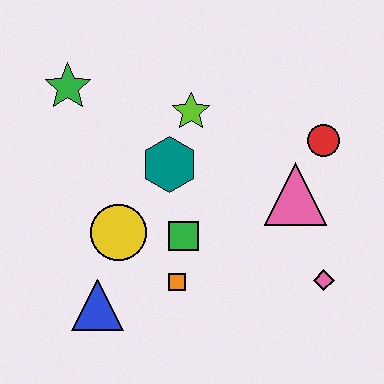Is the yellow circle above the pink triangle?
No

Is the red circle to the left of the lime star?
No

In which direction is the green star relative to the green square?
The green star is above the green square.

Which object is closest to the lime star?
The teal hexagon is closest to the lime star.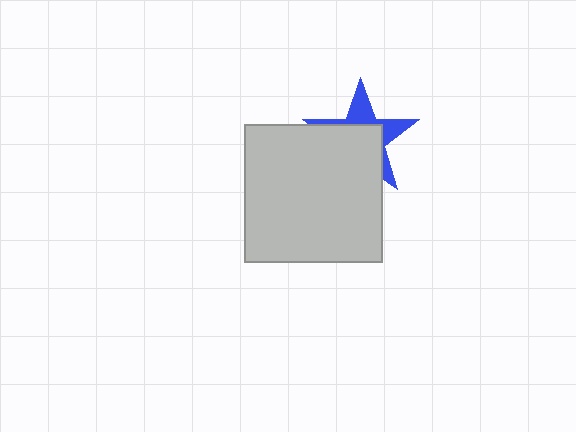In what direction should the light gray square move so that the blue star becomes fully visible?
The light gray square should move toward the lower-left. That is the shortest direction to clear the overlap and leave the blue star fully visible.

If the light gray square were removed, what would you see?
You would see the complete blue star.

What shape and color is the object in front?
The object in front is a light gray square.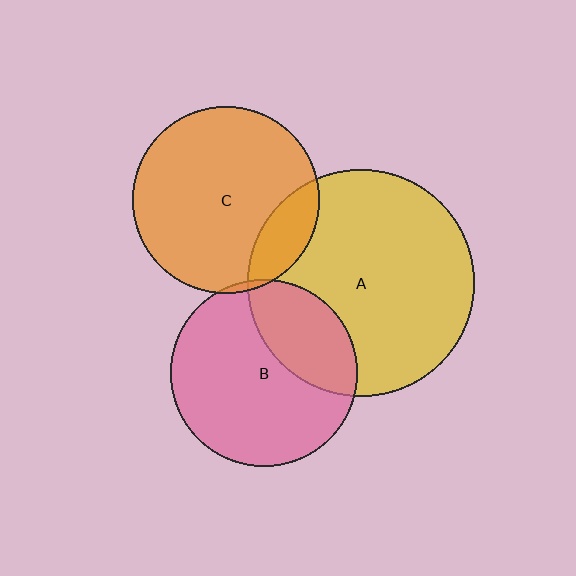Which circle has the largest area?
Circle A (yellow).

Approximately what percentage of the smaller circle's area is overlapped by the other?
Approximately 15%.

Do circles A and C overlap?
Yes.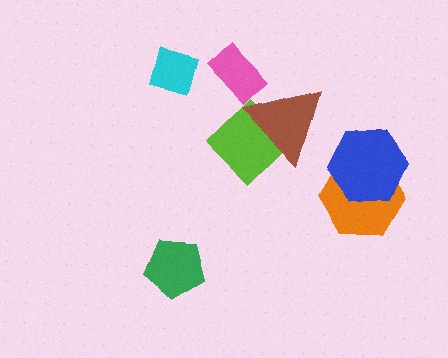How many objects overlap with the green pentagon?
0 objects overlap with the green pentagon.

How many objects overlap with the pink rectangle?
0 objects overlap with the pink rectangle.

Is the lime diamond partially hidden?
Yes, it is partially covered by another shape.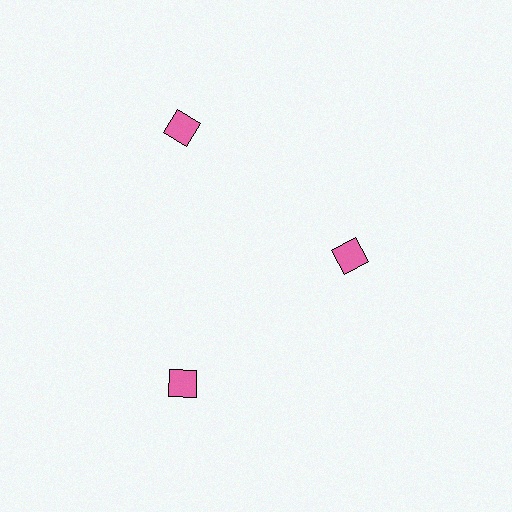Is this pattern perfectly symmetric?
No. The 3 pink diamonds are arranged in a ring, but one element near the 3 o'clock position is pulled inward toward the center, breaking the 3-fold rotational symmetry.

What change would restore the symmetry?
The symmetry would be restored by moving it outward, back onto the ring so that all 3 diamonds sit at equal angles and equal distance from the center.